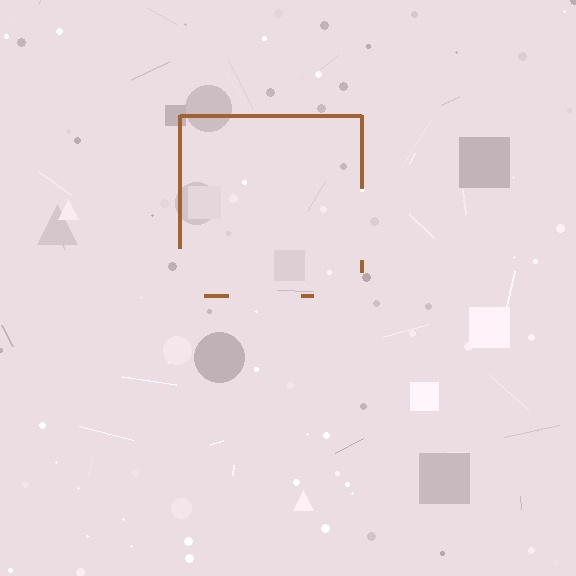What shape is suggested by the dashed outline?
The dashed outline suggests a square.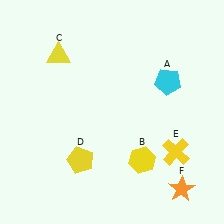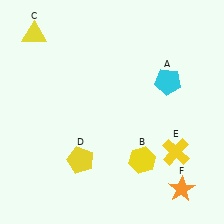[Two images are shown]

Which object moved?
The yellow triangle (C) moved left.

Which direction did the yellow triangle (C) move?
The yellow triangle (C) moved left.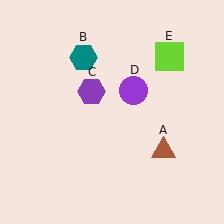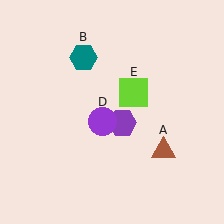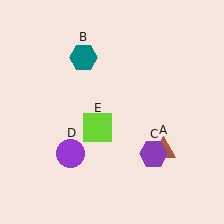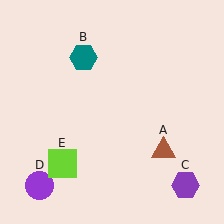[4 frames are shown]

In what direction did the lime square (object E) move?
The lime square (object E) moved down and to the left.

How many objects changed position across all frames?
3 objects changed position: purple hexagon (object C), purple circle (object D), lime square (object E).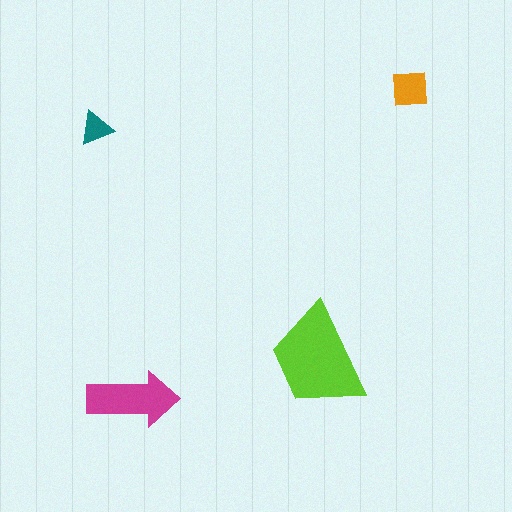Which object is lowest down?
The magenta arrow is bottommost.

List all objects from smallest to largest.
The teal triangle, the orange square, the magenta arrow, the lime trapezoid.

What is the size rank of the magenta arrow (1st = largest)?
2nd.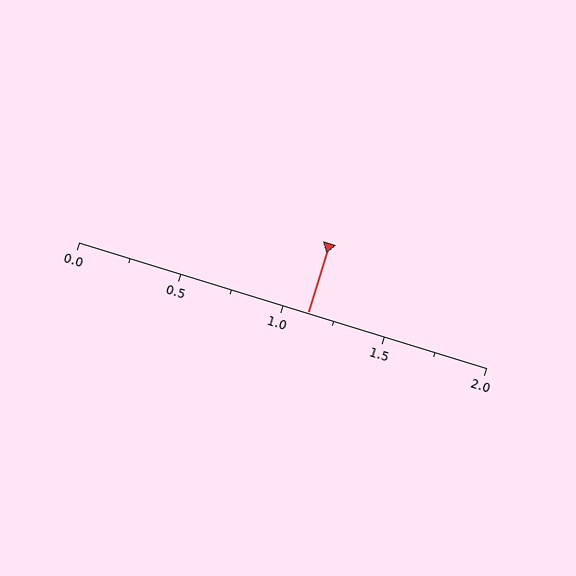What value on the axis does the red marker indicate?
The marker indicates approximately 1.12.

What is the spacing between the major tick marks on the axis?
The major ticks are spaced 0.5 apart.